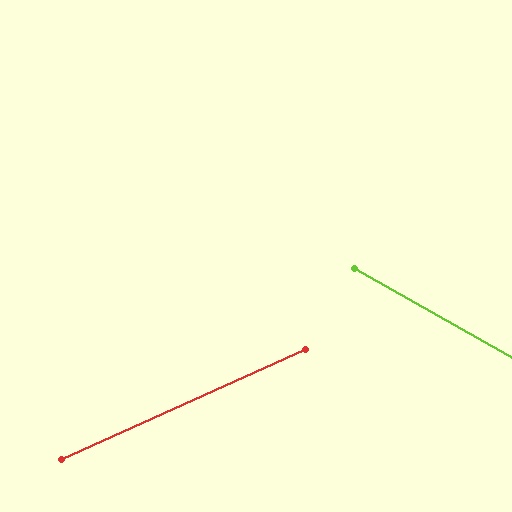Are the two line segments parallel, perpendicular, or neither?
Neither parallel nor perpendicular — they differ by about 54°.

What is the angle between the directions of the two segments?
Approximately 54 degrees.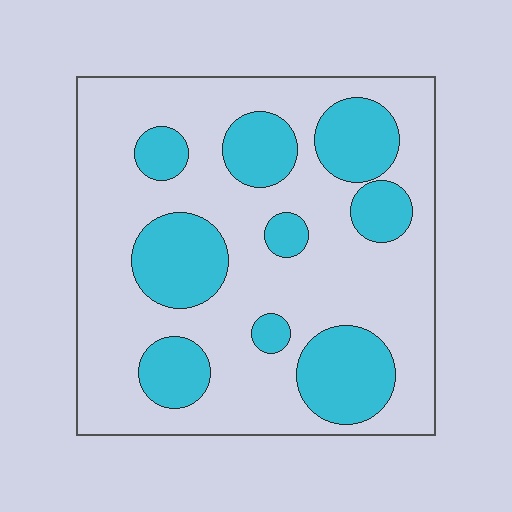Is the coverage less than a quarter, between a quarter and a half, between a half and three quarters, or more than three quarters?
Between a quarter and a half.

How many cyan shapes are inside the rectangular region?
9.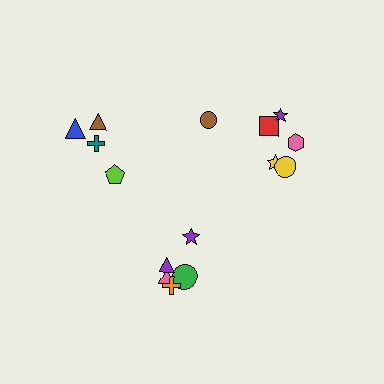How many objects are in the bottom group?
There are 5 objects.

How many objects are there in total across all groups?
There are 15 objects.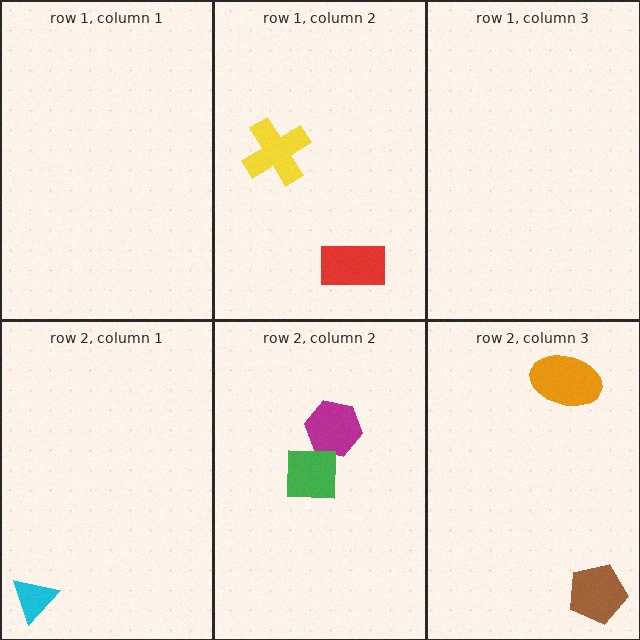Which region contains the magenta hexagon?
The row 2, column 2 region.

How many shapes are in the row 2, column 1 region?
1.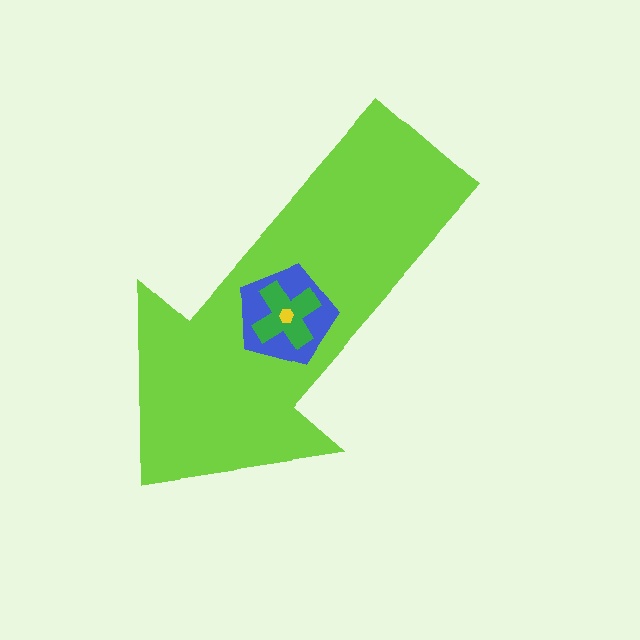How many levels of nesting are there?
4.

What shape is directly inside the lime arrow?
The blue pentagon.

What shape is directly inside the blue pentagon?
The green cross.